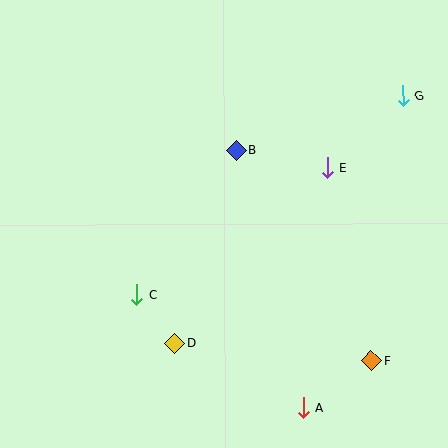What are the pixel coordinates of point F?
Point F is at (371, 361).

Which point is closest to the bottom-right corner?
Point F is closest to the bottom-right corner.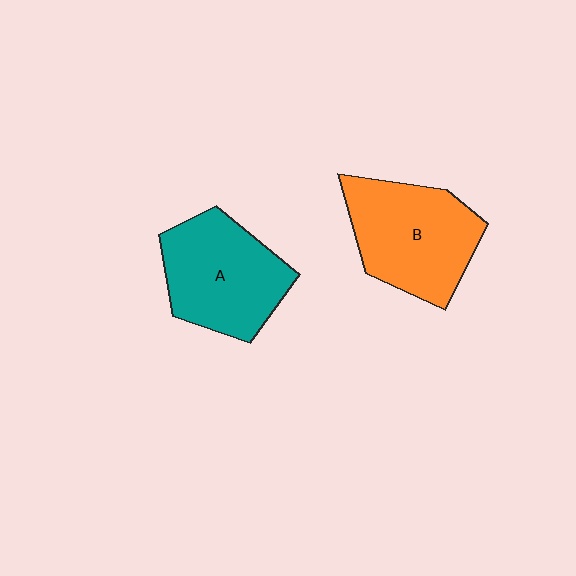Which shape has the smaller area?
Shape A (teal).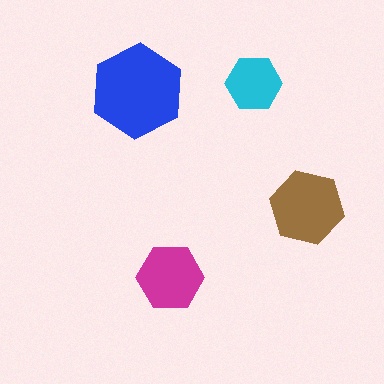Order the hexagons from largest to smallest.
the blue one, the brown one, the magenta one, the cyan one.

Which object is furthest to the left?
The blue hexagon is leftmost.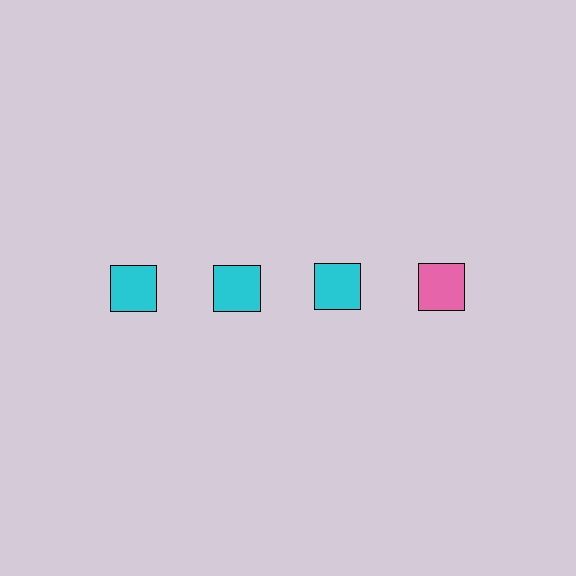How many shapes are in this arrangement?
There are 4 shapes arranged in a grid pattern.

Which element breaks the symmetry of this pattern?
The pink square in the top row, second from right column breaks the symmetry. All other shapes are cyan squares.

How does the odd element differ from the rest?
It has a different color: pink instead of cyan.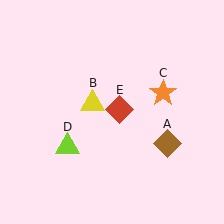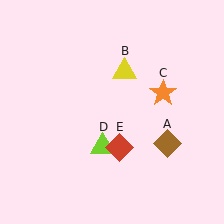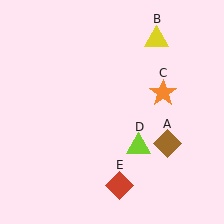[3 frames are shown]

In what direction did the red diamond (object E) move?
The red diamond (object E) moved down.